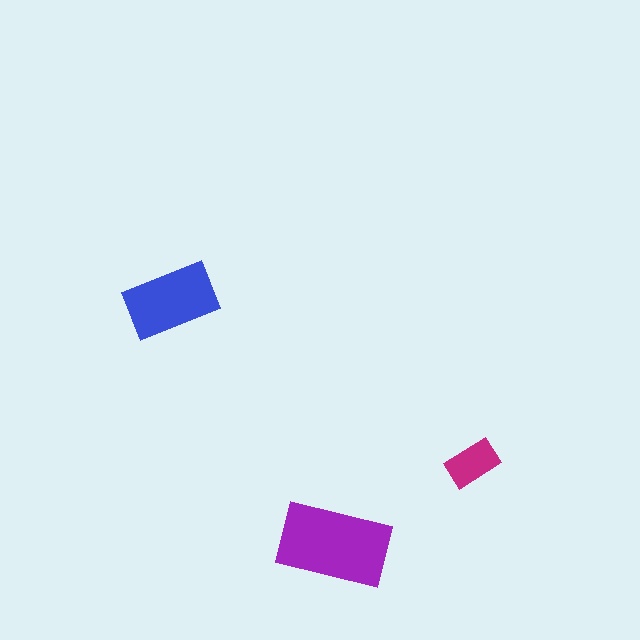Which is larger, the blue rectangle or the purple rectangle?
The purple one.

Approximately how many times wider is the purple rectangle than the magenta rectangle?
About 2 times wider.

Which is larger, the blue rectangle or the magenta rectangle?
The blue one.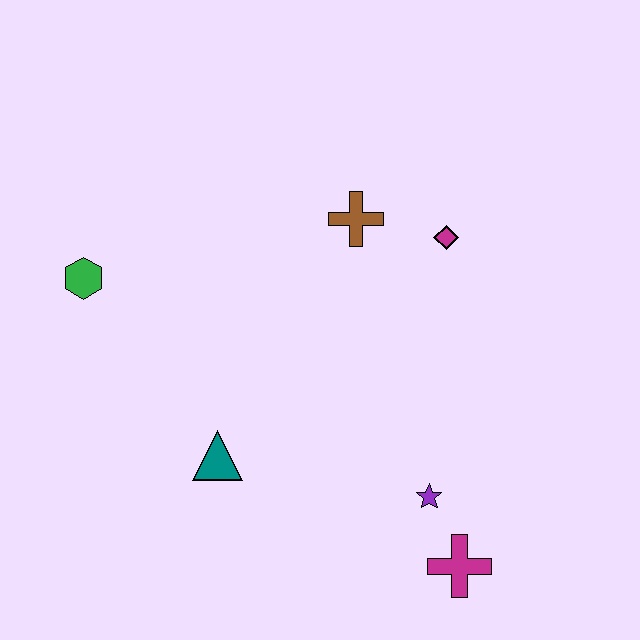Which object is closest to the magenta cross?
The purple star is closest to the magenta cross.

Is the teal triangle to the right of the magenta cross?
No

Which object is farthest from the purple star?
The green hexagon is farthest from the purple star.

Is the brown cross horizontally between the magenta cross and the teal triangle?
Yes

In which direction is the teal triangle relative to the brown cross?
The teal triangle is below the brown cross.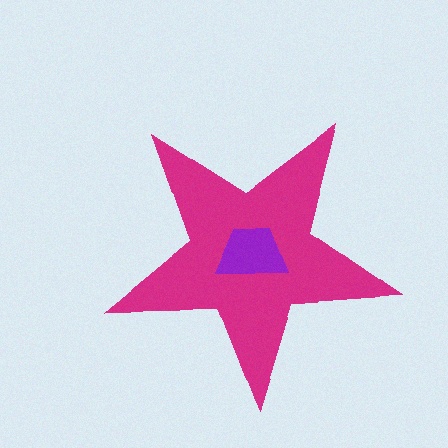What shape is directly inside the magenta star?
The purple trapezoid.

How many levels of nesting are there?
2.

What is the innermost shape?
The purple trapezoid.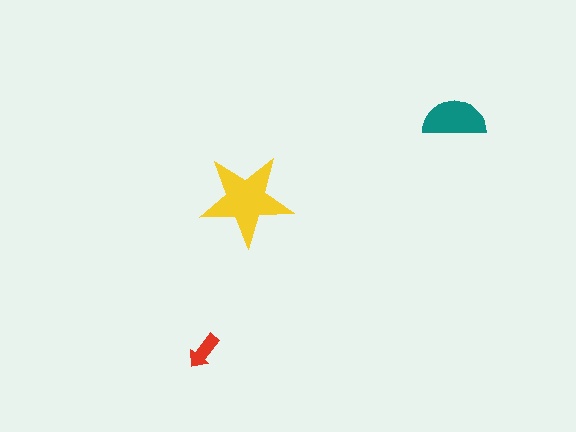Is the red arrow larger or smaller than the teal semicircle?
Smaller.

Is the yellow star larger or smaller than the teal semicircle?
Larger.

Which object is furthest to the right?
The teal semicircle is rightmost.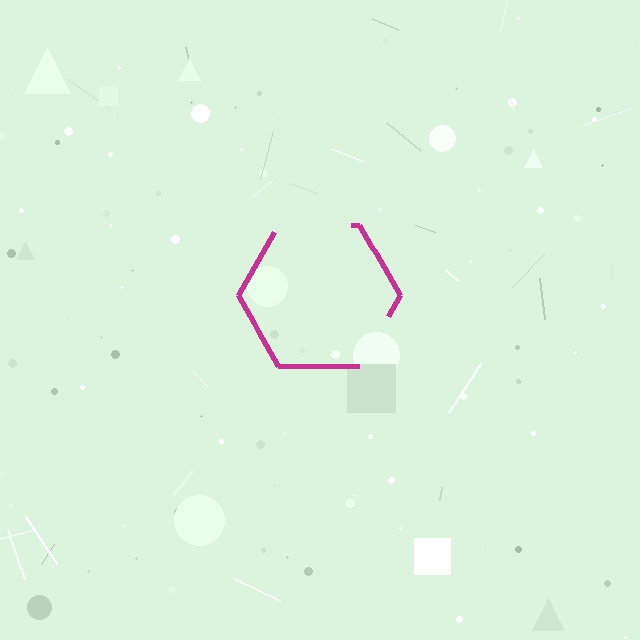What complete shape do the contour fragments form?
The contour fragments form a hexagon.